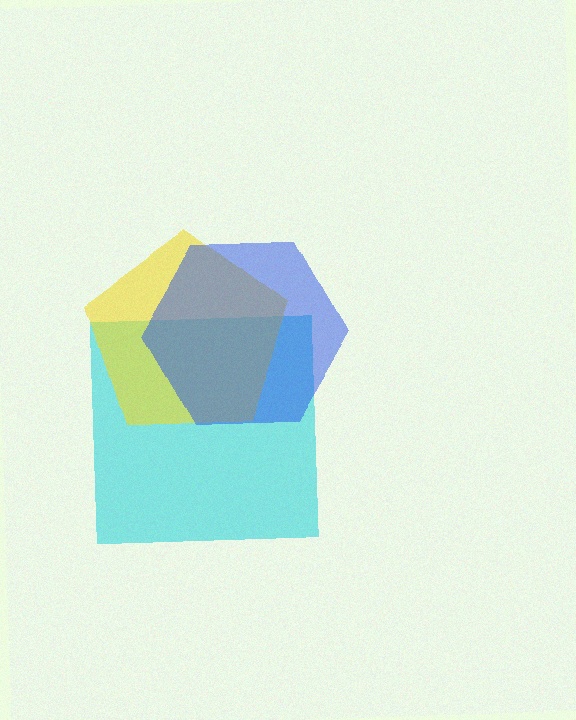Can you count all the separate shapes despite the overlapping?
Yes, there are 3 separate shapes.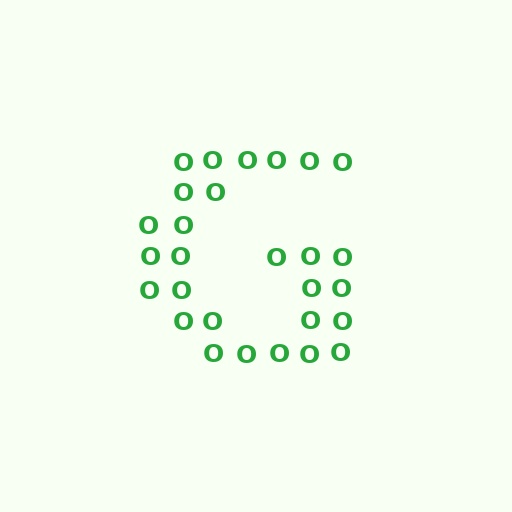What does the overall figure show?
The overall figure shows the letter G.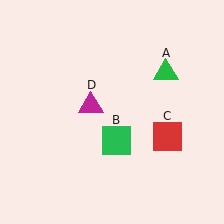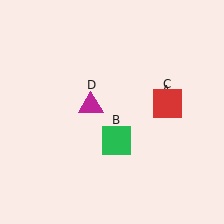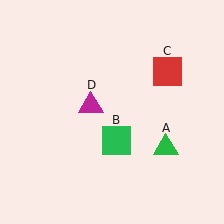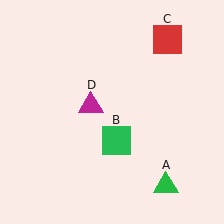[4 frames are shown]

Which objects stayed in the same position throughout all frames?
Green square (object B) and magenta triangle (object D) remained stationary.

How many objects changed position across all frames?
2 objects changed position: green triangle (object A), red square (object C).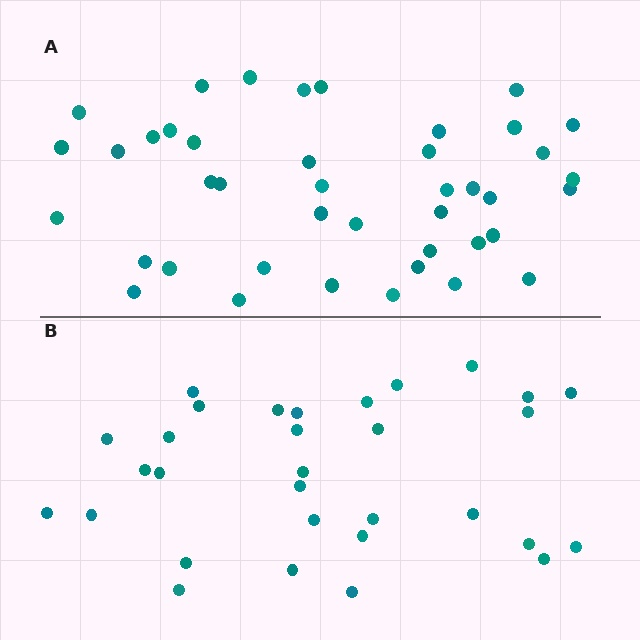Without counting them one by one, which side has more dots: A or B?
Region A (the top region) has more dots.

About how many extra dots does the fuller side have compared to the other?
Region A has roughly 12 or so more dots than region B.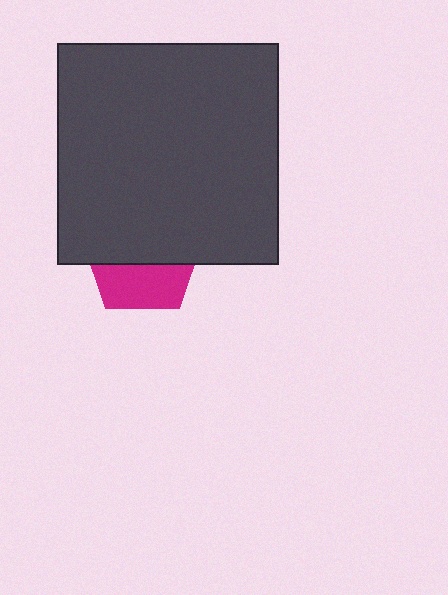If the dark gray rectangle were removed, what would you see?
You would see the complete magenta pentagon.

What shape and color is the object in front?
The object in front is a dark gray rectangle.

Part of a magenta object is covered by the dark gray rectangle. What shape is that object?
It is a pentagon.